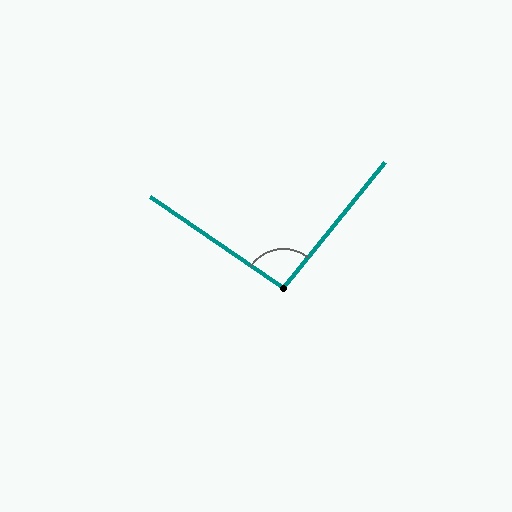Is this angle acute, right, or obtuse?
It is approximately a right angle.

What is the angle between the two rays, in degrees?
Approximately 95 degrees.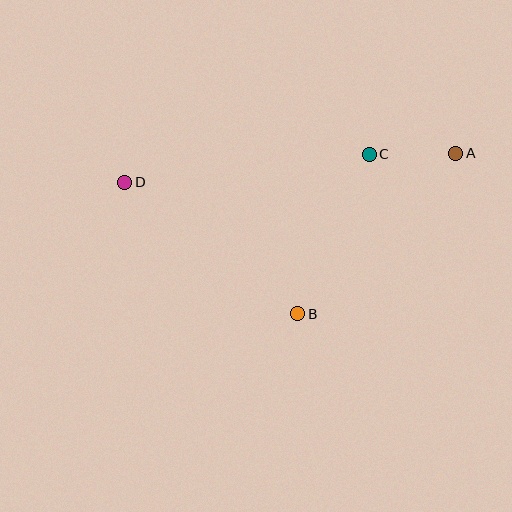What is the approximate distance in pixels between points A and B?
The distance between A and B is approximately 225 pixels.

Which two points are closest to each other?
Points A and C are closest to each other.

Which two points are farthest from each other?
Points A and D are farthest from each other.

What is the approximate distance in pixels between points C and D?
The distance between C and D is approximately 246 pixels.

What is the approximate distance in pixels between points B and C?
The distance between B and C is approximately 175 pixels.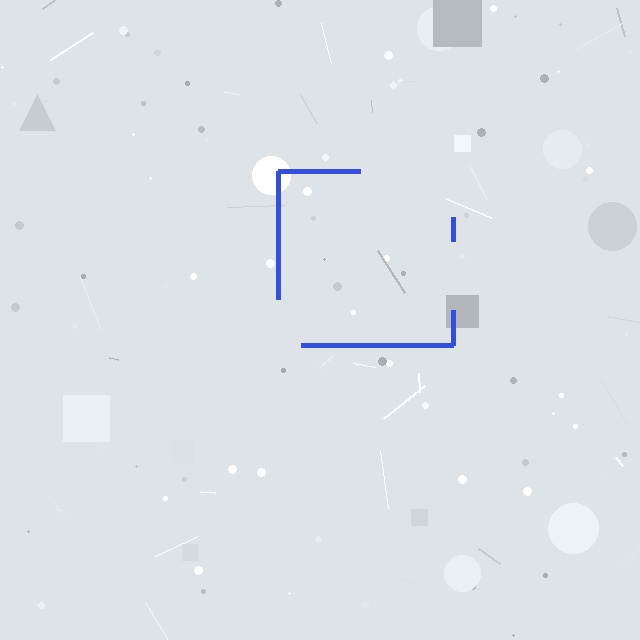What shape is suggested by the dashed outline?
The dashed outline suggests a square.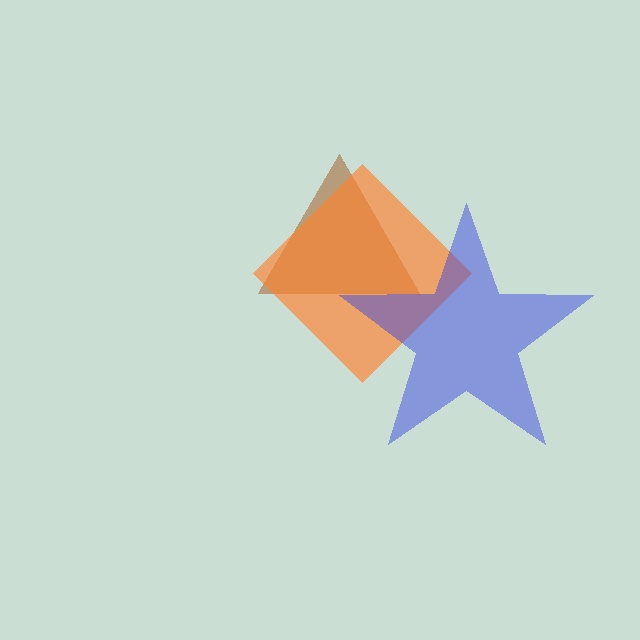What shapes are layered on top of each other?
The layered shapes are: a brown triangle, an orange diamond, a blue star.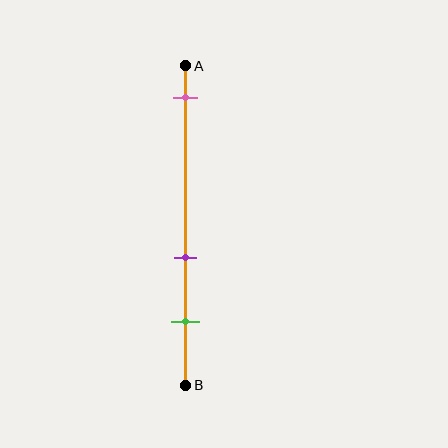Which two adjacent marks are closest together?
The purple and green marks are the closest adjacent pair.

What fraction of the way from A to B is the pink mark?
The pink mark is approximately 10% (0.1) of the way from A to B.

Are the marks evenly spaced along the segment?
No, the marks are not evenly spaced.